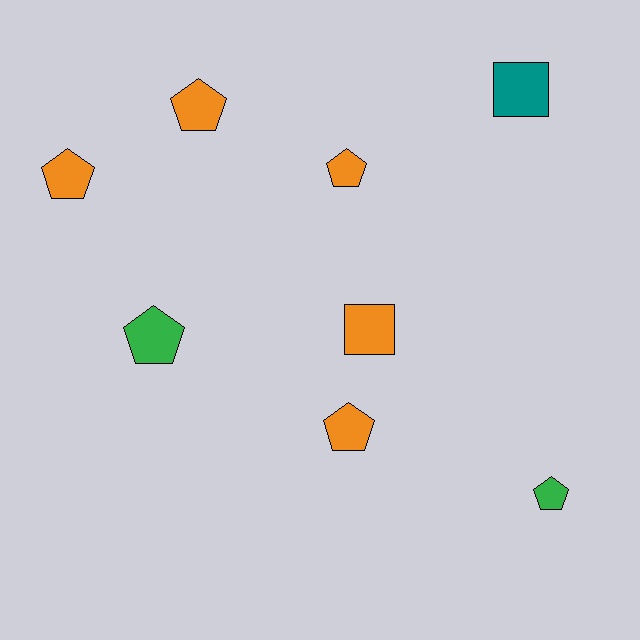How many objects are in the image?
There are 8 objects.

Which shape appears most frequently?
Pentagon, with 6 objects.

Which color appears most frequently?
Orange, with 5 objects.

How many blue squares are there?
There are no blue squares.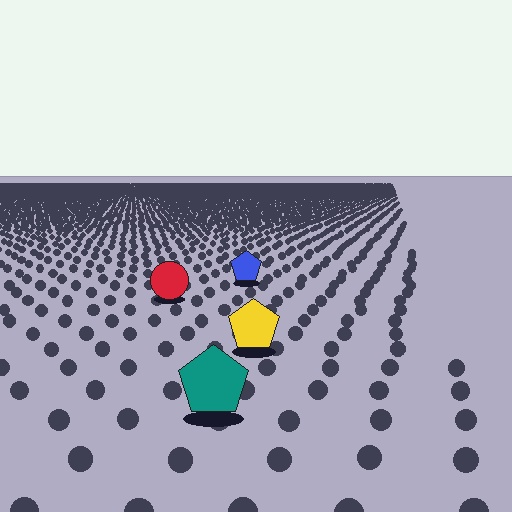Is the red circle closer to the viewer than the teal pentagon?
No. The teal pentagon is closer — you can tell from the texture gradient: the ground texture is coarser near it.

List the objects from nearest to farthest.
From nearest to farthest: the teal pentagon, the yellow pentagon, the red circle, the blue pentagon.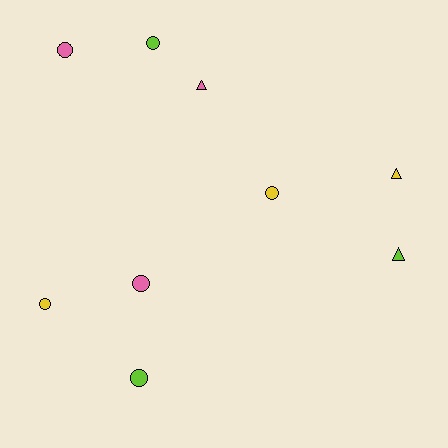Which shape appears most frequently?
Circle, with 6 objects.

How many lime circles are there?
There are 2 lime circles.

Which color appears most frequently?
Yellow, with 3 objects.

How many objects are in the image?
There are 9 objects.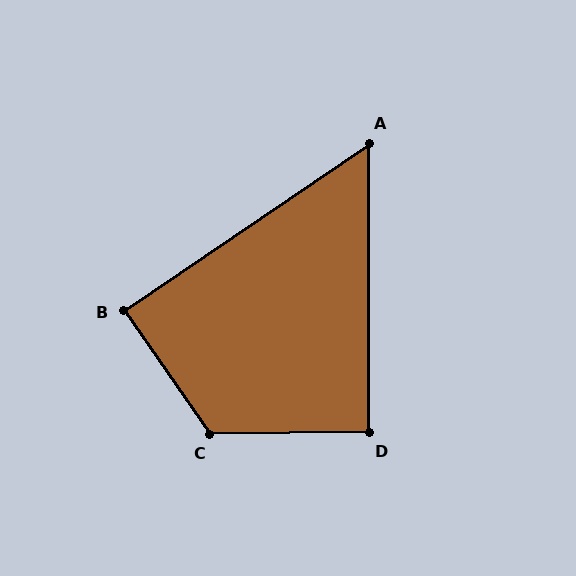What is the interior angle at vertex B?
Approximately 89 degrees (approximately right).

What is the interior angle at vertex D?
Approximately 91 degrees (approximately right).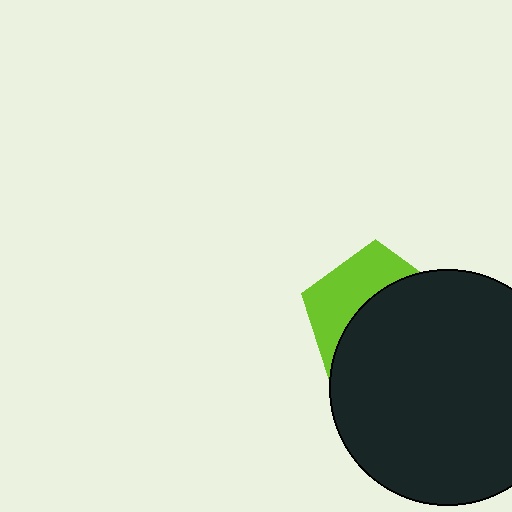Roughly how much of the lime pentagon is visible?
A small part of it is visible (roughly 39%).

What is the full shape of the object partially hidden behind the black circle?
The partially hidden object is a lime pentagon.